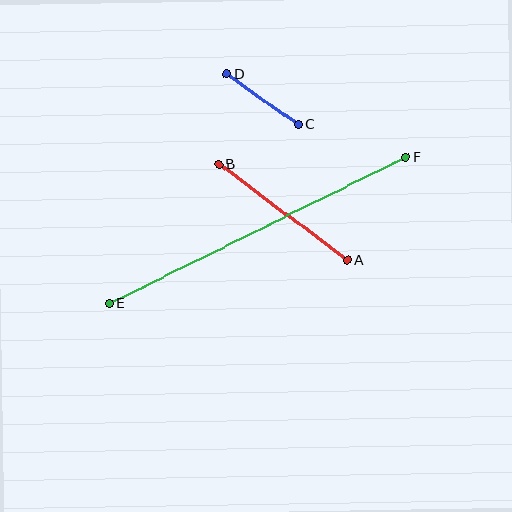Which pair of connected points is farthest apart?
Points E and F are farthest apart.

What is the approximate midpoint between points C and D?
The midpoint is at approximately (262, 99) pixels.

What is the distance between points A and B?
The distance is approximately 160 pixels.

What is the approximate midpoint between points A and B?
The midpoint is at approximately (283, 212) pixels.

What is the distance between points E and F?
The distance is approximately 331 pixels.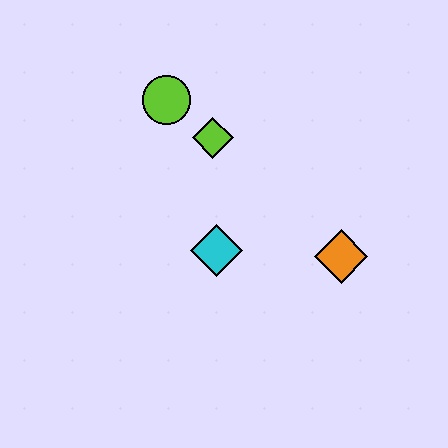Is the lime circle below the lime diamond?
No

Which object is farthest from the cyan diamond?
The lime circle is farthest from the cyan diamond.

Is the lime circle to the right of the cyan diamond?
No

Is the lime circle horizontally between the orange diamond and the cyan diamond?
No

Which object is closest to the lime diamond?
The lime circle is closest to the lime diamond.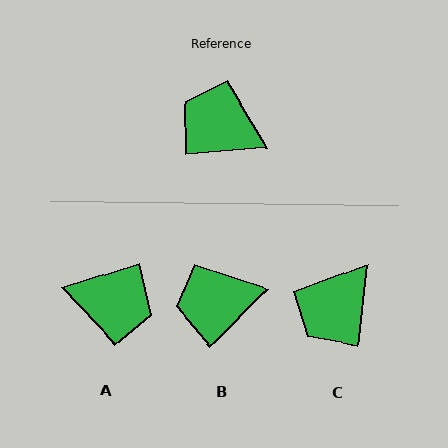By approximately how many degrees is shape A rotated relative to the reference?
Approximately 167 degrees clockwise.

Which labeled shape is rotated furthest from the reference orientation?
A, about 167 degrees away.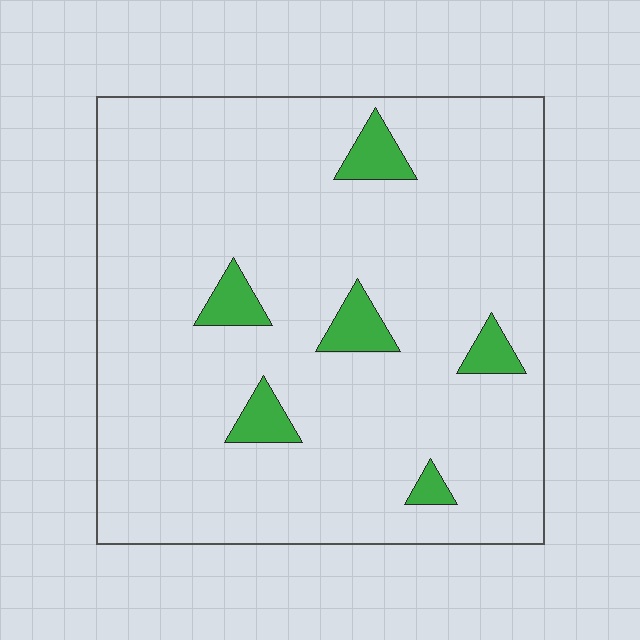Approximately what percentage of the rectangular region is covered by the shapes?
Approximately 10%.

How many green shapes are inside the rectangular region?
6.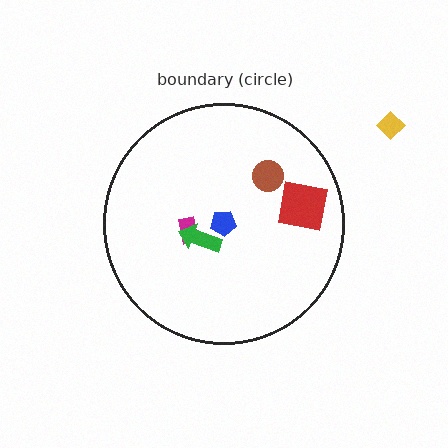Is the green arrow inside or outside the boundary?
Inside.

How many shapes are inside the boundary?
5 inside, 1 outside.